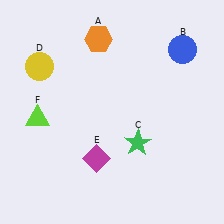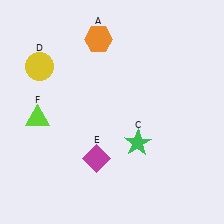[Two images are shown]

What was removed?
The blue circle (B) was removed in Image 2.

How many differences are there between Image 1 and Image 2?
There is 1 difference between the two images.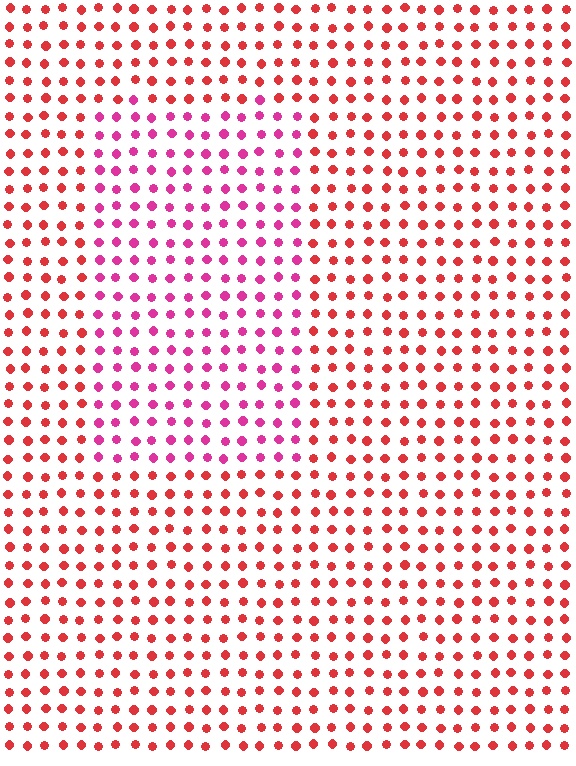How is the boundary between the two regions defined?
The boundary is defined purely by a slight shift in hue (about 35 degrees). Spacing, size, and orientation are identical on both sides.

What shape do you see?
I see a rectangle.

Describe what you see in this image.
The image is filled with small red elements in a uniform arrangement. A rectangle-shaped region is visible where the elements are tinted to a slightly different hue, forming a subtle color boundary.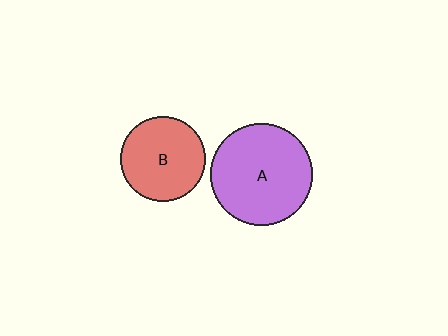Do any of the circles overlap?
No, none of the circles overlap.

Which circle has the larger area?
Circle A (purple).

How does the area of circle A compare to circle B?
Approximately 1.4 times.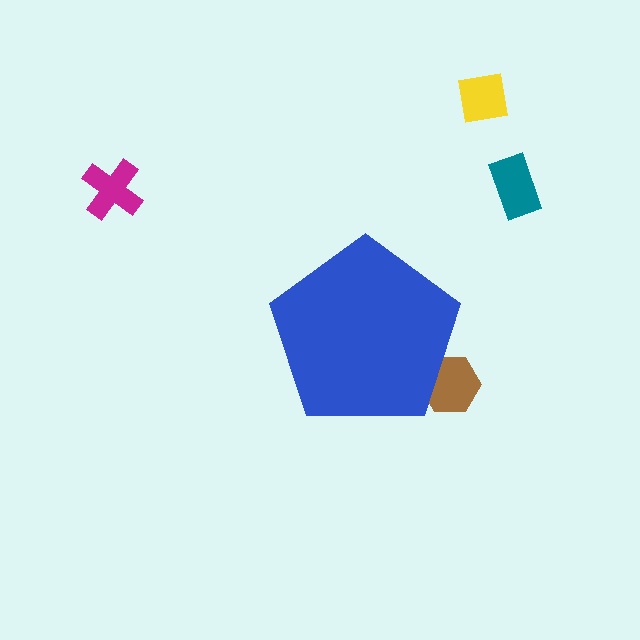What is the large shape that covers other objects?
A blue pentagon.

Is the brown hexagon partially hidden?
Yes, the brown hexagon is partially hidden behind the blue pentagon.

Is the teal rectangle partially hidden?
No, the teal rectangle is fully visible.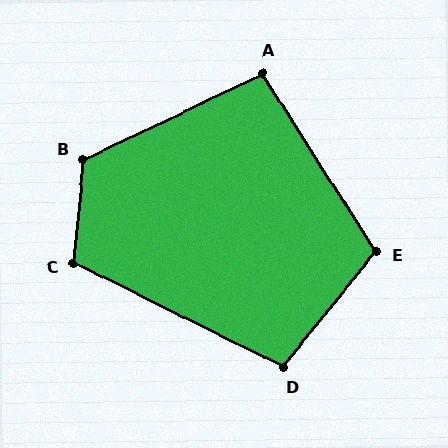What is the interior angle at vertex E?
Approximately 108 degrees (obtuse).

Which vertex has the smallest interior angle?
A, at approximately 97 degrees.